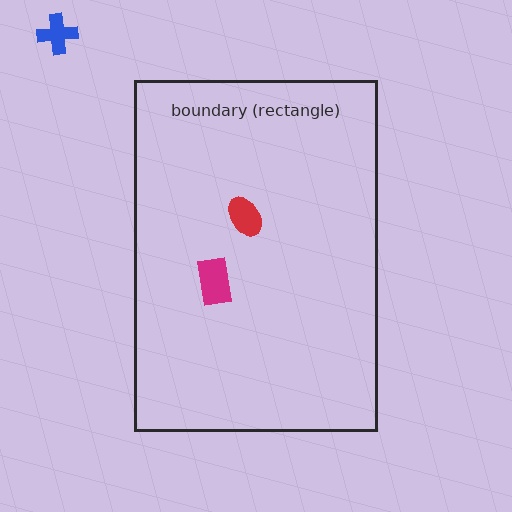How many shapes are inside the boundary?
2 inside, 1 outside.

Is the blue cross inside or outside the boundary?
Outside.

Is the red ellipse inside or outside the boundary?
Inside.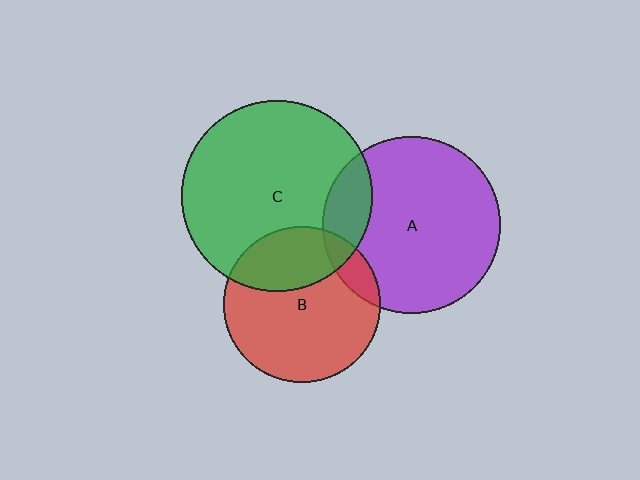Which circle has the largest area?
Circle C (green).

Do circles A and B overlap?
Yes.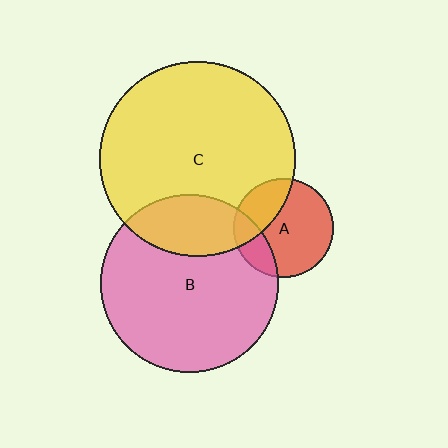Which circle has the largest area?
Circle C (yellow).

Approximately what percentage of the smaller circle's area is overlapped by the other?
Approximately 25%.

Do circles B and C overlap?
Yes.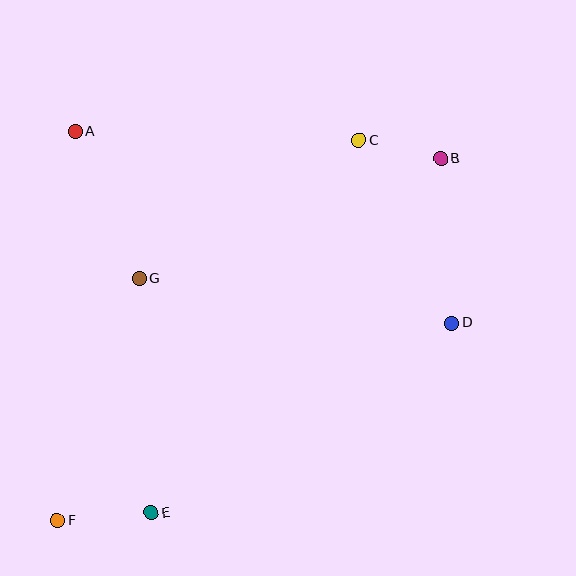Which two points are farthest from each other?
Points B and F are farthest from each other.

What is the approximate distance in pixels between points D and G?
The distance between D and G is approximately 315 pixels.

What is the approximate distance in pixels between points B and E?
The distance between B and E is approximately 458 pixels.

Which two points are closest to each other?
Points B and C are closest to each other.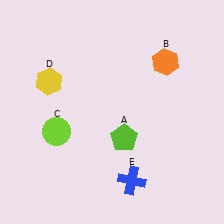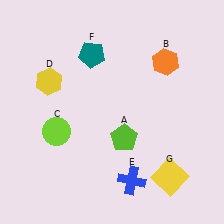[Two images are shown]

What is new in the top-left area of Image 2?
A teal pentagon (F) was added in the top-left area of Image 2.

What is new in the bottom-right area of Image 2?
A yellow square (G) was added in the bottom-right area of Image 2.